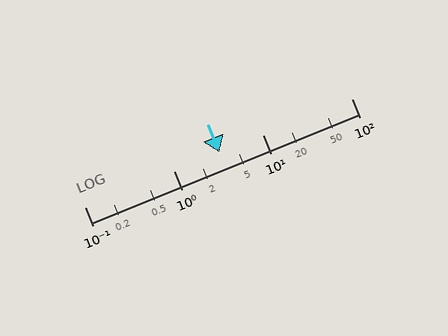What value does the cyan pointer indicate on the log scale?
The pointer indicates approximately 3.3.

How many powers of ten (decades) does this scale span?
The scale spans 3 decades, from 0.1 to 100.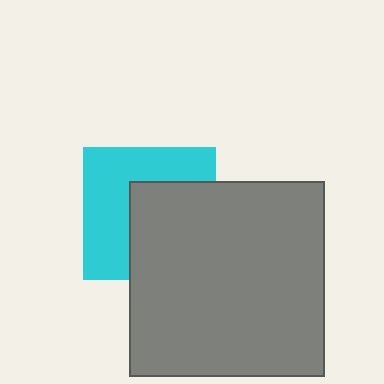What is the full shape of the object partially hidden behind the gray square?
The partially hidden object is a cyan square.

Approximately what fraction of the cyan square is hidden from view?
Roughly 48% of the cyan square is hidden behind the gray square.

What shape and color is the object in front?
The object in front is a gray square.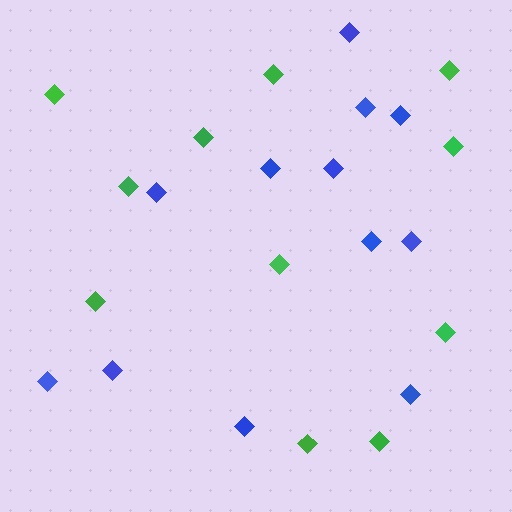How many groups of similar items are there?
There are 2 groups: one group of blue diamonds (12) and one group of green diamonds (11).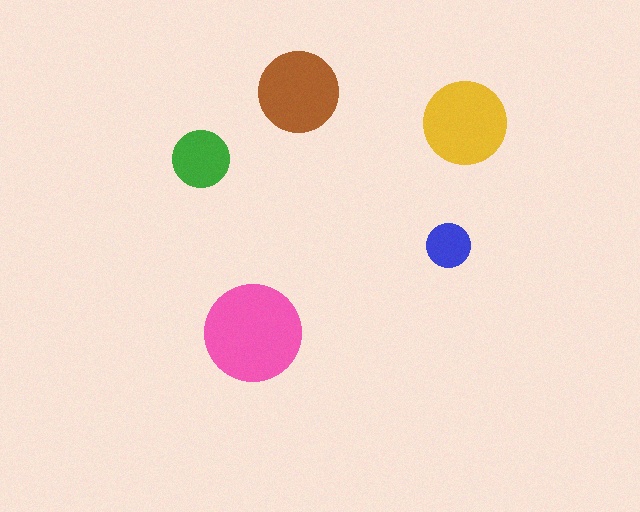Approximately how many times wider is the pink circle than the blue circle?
About 2 times wider.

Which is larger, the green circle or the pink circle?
The pink one.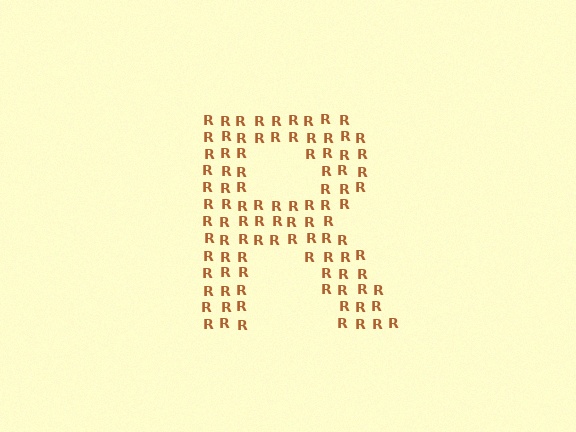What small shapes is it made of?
It is made of small letter R's.